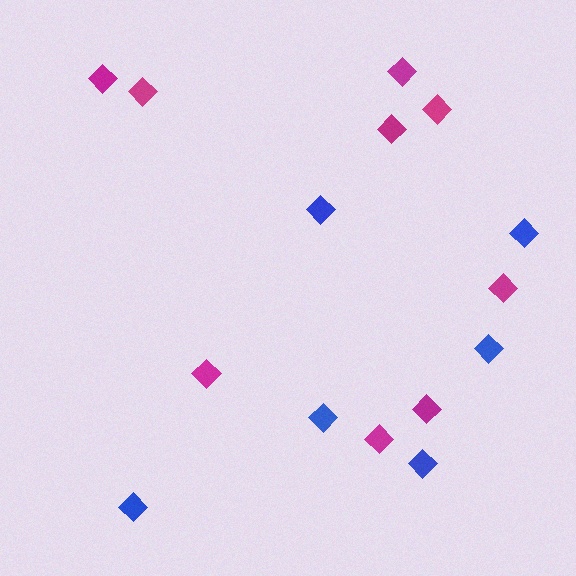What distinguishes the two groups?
There are 2 groups: one group of blue diamonds (6) and one group of magenta diamonds (9).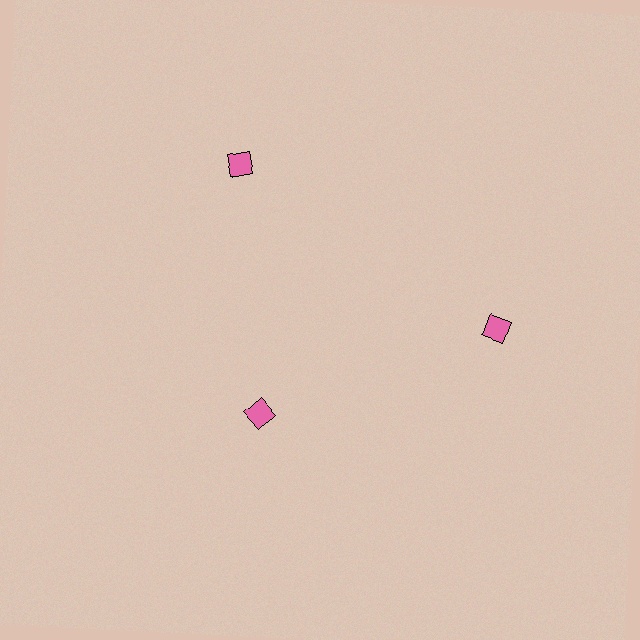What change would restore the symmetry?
The symmetry would be restored by moving it outward, back onto the ring so that all 3 diamonds sit at equal angles and equal distance from the center.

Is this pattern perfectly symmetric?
No. The 3 pink diamonds are arranged in a ring, but one element near the 7 o'clock position is pulled inward toward the center, breaking the 3-fold rotational symmetry.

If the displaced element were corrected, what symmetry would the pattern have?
It would have 3-fold rotational symmetry — the pattern would map onto itself every 120 degrees.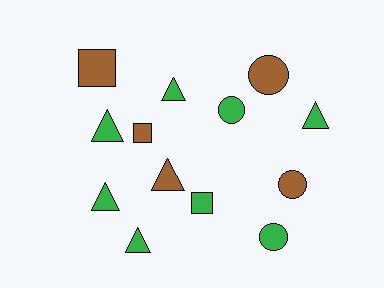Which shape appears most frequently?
Triangle, with 6 objects.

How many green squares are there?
There is 1 green square.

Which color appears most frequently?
Green, with 8 objects.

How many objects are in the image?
There are 13 objects.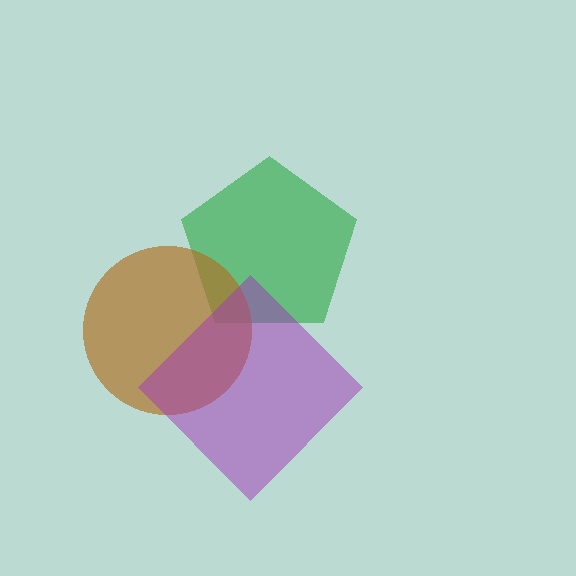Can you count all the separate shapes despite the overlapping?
Yes, there are 3 separate shapes.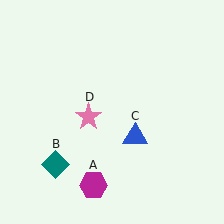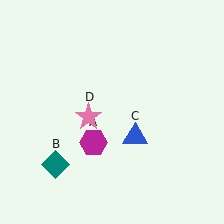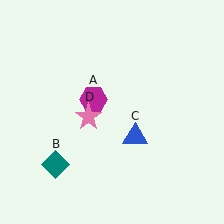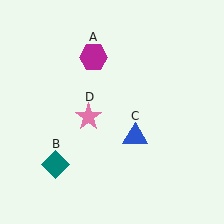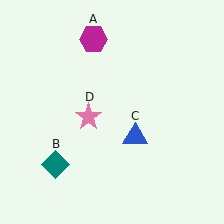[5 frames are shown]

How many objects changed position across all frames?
1 object changed position: magenta hexagon (object A).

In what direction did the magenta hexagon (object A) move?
The magenta hexagon (object A) moved up.